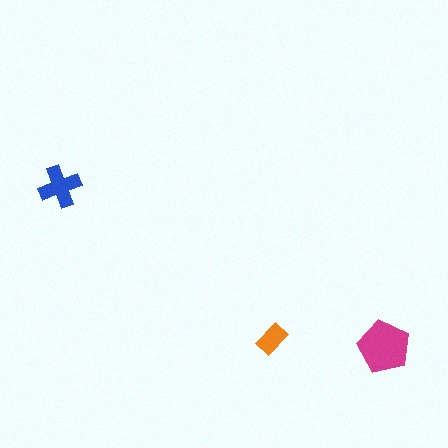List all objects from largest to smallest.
The magenta pentagon, the blue cross, the orange rectangle.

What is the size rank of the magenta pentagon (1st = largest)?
1st.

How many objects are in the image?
There are 3 objects in the image.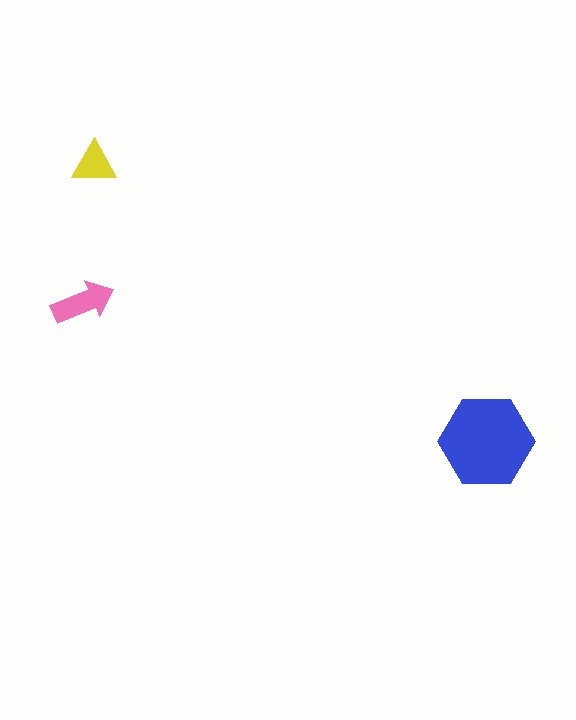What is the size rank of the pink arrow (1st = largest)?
2nd.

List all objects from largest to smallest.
The blue hexagon, the pink arrow, the yellow triangle.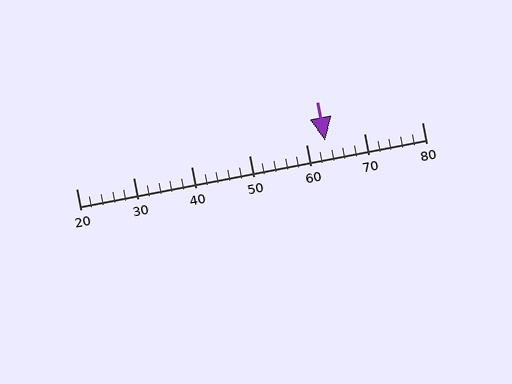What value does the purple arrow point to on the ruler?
The purple arrow points to approximately 63.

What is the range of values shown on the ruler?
The ruler shows values from 20 to 80.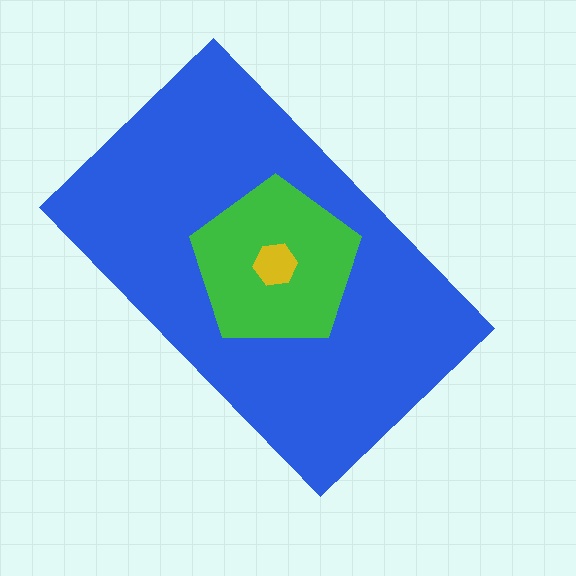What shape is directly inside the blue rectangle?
The green pentagon.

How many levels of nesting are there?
3.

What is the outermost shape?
The blue rectangle.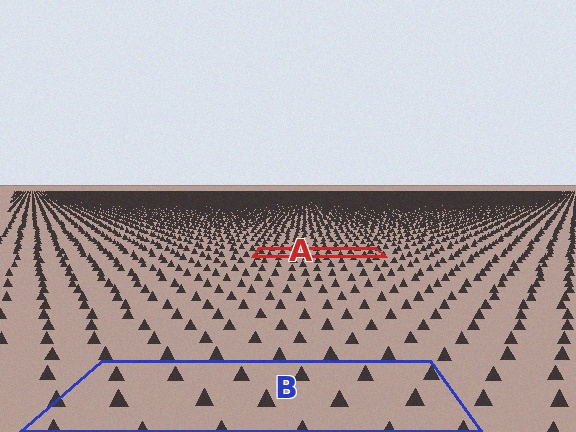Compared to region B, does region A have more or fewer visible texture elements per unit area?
Region A has more texture elements per unit area — they are packed more densely because it is farther away.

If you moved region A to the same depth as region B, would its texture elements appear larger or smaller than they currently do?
They would appear larger. At a closer depth, the same texture elements are projected at a bigger on-screen size.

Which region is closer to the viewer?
Region B is closer. The texture elements there are larger and more spread out.